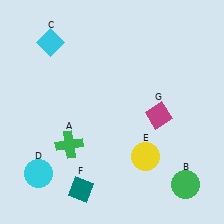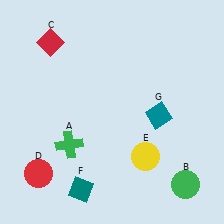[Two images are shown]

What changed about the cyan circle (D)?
In Image 1, D is cyan. In Image 2, it changed to red.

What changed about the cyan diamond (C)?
In Image 1, C is cyan. In Image 2, it changed to red.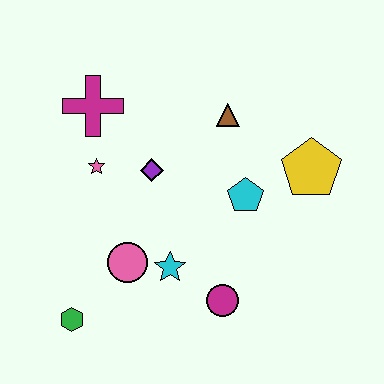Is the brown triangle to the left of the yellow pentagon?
Yes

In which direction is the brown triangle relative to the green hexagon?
The brown triangle is above the green hexagon.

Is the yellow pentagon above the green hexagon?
Yes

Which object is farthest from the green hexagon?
The yellow pentagon is farthest from the green hexagon.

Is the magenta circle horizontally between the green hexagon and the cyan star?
No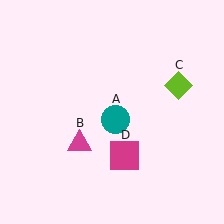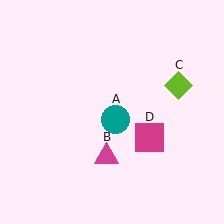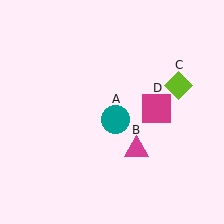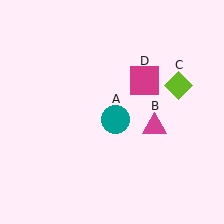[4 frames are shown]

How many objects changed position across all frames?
2 objects changed position: magenta triangle (object B), magenta square (object D).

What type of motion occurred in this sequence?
The magenta triangle (object B), magenta square (object D) rotated counterclockwise around the center of the scene.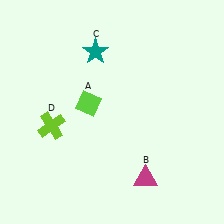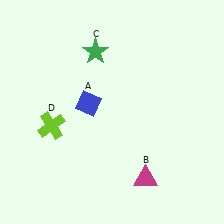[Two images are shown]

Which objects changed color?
A changed from lime to blue. C changed from teal to green.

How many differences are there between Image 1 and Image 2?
There are 2 differences between the two images.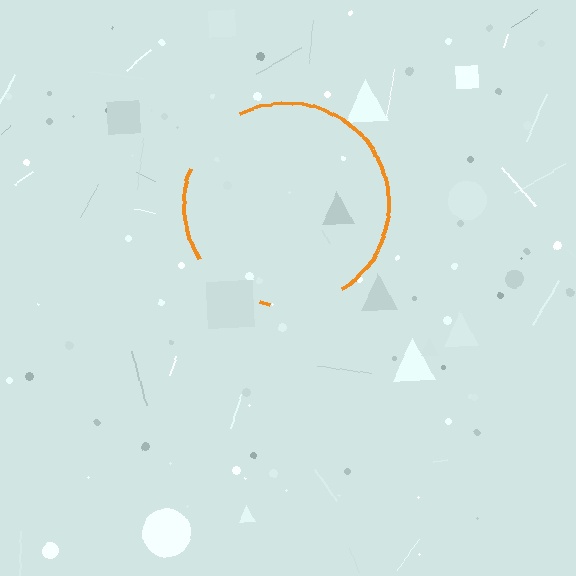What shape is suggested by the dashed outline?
The dashed outline suggests a circle.